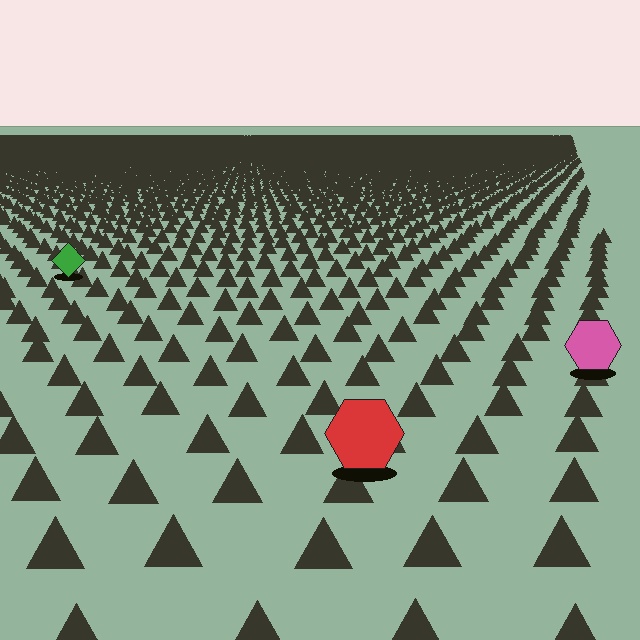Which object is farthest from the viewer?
The green diamond is farthest from the viewer. It appears smaller and the ground texture around it is denser.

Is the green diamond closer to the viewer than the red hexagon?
No. The red hexagon is closer — you can tell from the texture gradient: the ground texture is coarser near it.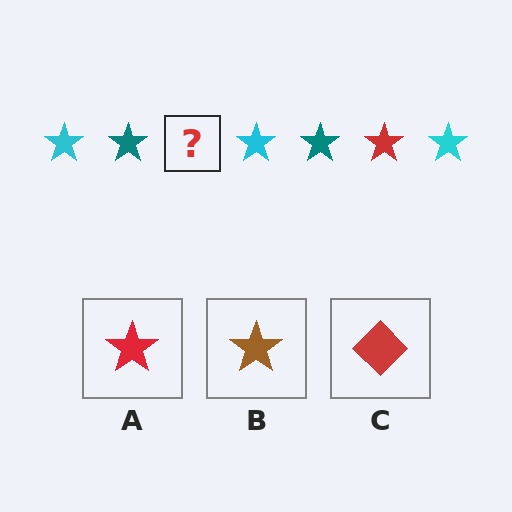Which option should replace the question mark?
Option A.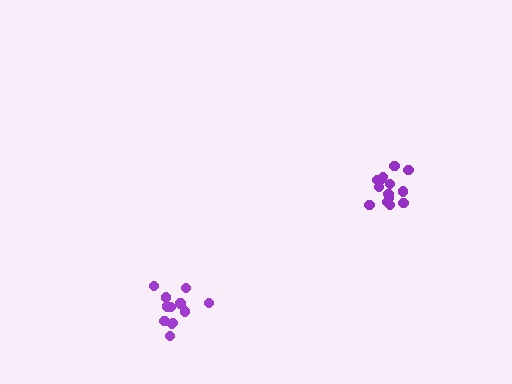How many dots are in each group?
Group 1: 12 dots, Group 2: 14 dots (26 total).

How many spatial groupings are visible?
There are 2 spatial groupings.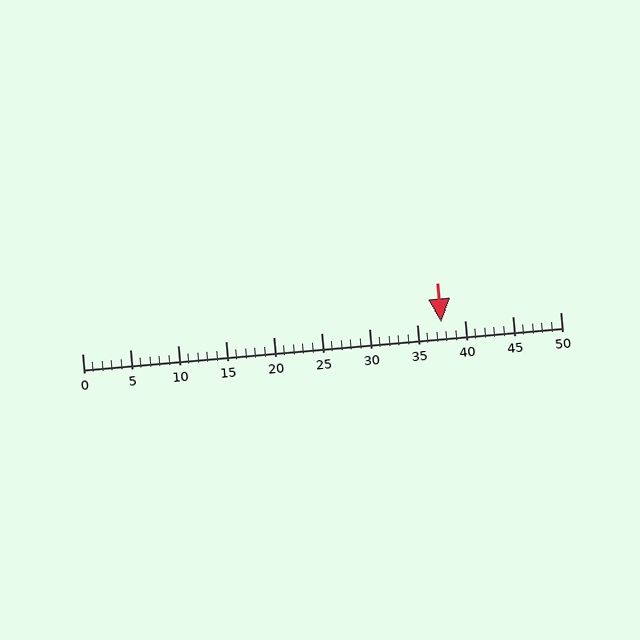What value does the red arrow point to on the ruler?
The red arrow points to approximately 38.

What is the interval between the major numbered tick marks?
The major tick marks are spaced 5 units apart.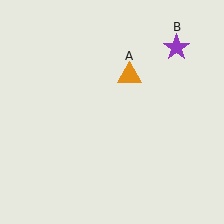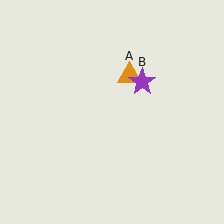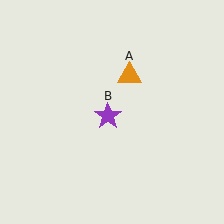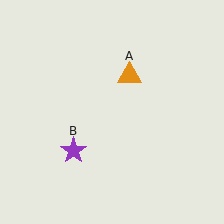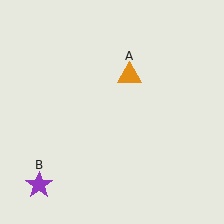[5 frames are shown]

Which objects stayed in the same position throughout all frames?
Orange triangle (object A) remained stationary.